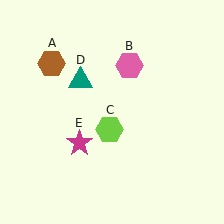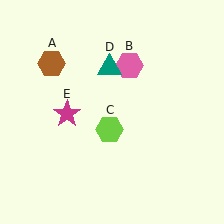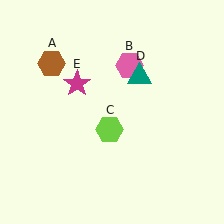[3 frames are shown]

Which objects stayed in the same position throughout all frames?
Brown hexagon (object A) and pink hexagon (object B) and lime hexagon (object C) remained stationary.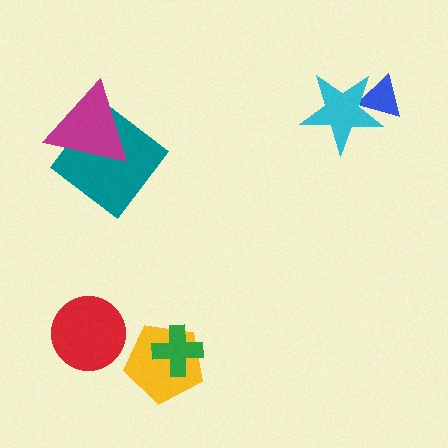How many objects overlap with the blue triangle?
1 object overlaps with the blue triangle.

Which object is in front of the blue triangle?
The cyan star is in front of the blue triangle.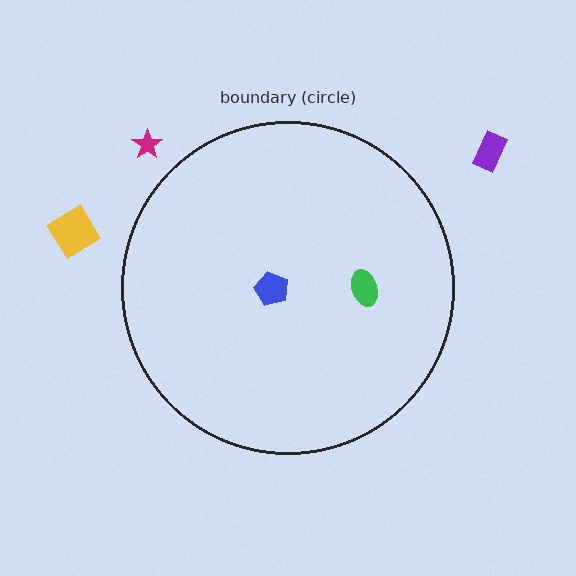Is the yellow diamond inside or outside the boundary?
Outside.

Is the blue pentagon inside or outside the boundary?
Inside.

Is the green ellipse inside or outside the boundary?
Inside.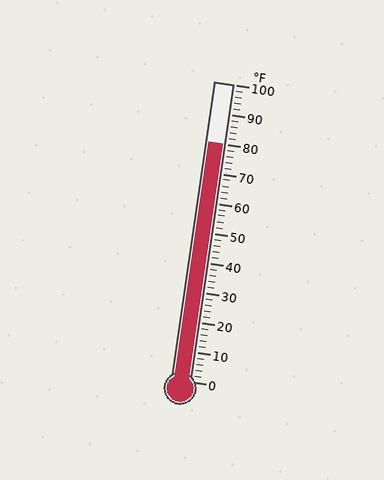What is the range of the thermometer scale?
The thermometer scale ranges from 0°F to 100°F.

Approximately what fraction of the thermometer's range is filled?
The thermometer is filled to approximately 80% of its range.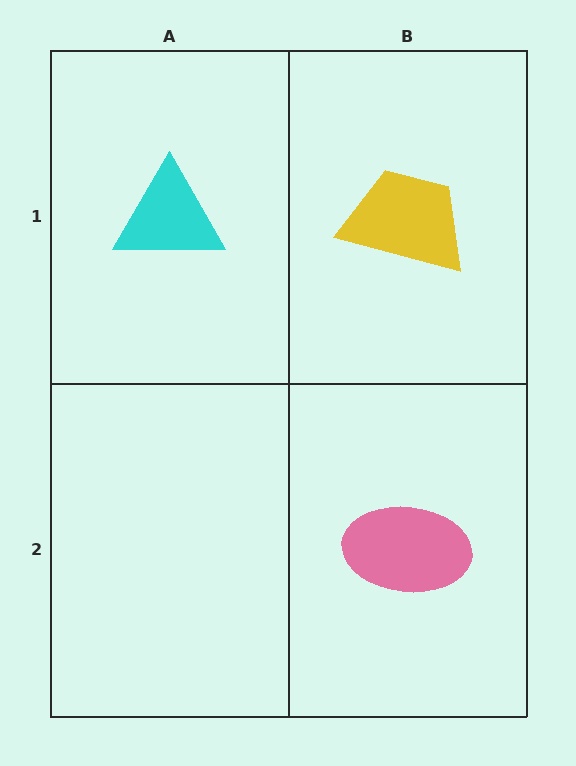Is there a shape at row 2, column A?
No, that cell is empty.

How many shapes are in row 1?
2 shapes.